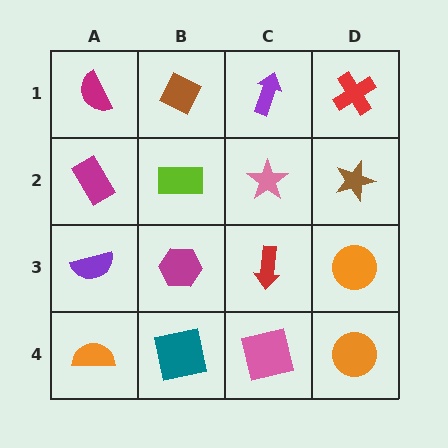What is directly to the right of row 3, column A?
A magenta hexagon.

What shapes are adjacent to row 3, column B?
A lime rectangle (row 2, column B), a teal square (row 4, column B), a purple semicircle (row 3, column A), a red arrow (row 3, column C).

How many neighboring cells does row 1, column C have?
3.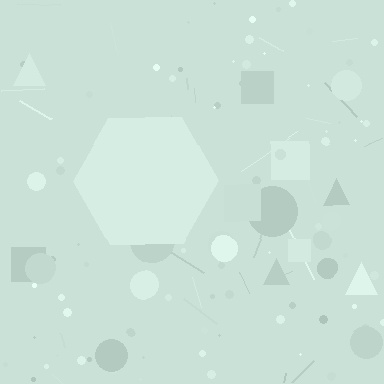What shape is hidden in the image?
A hexagon is hidden in the image.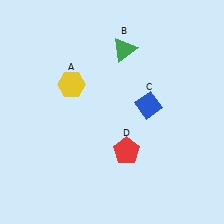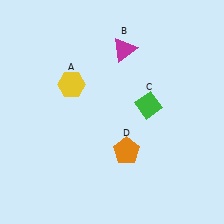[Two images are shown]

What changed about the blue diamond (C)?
In Image 1, C is blue. In Image 2, it changed to green.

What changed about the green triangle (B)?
In Image 1, B is green. In Image 2, it changed to magenta.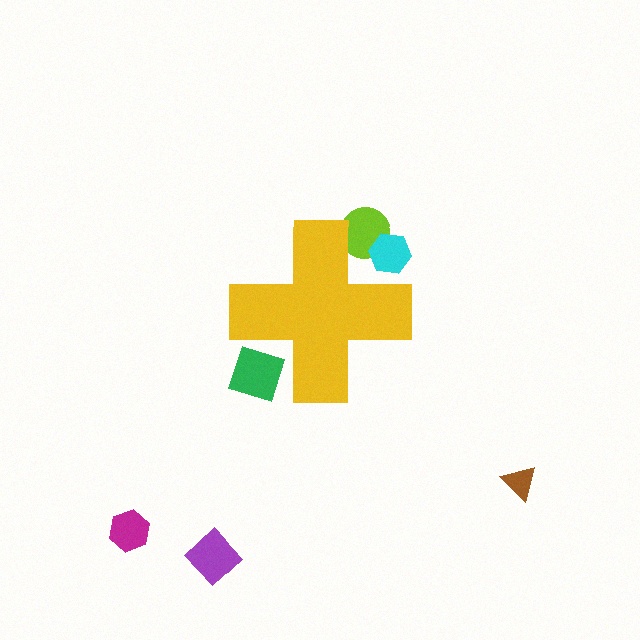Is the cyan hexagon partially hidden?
Yes, the cyan hexagon is partially hidden behind the yellow cross.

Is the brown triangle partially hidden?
No, the brown triangle is fully visible.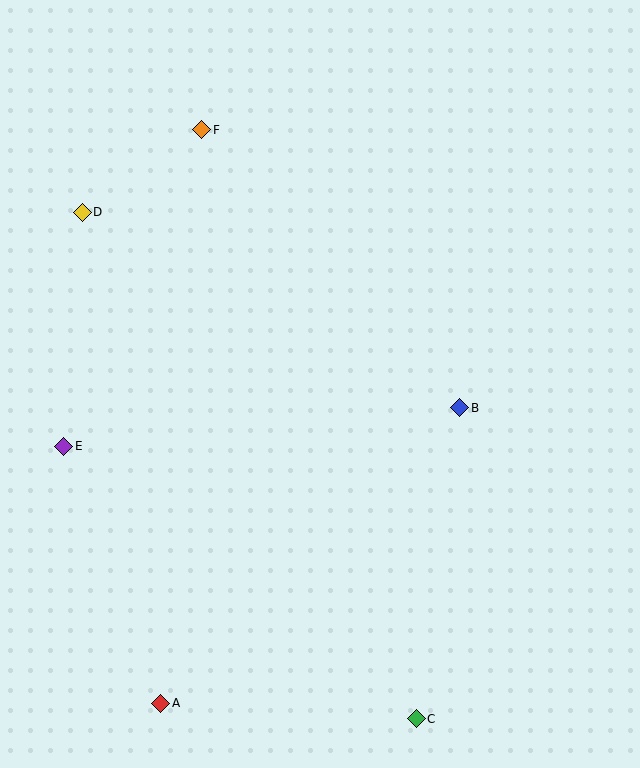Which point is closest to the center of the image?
Point B at (460, 408) is closest to the center.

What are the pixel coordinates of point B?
Point B is at (460, 408).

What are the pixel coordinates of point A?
Point A is at (161, 703).